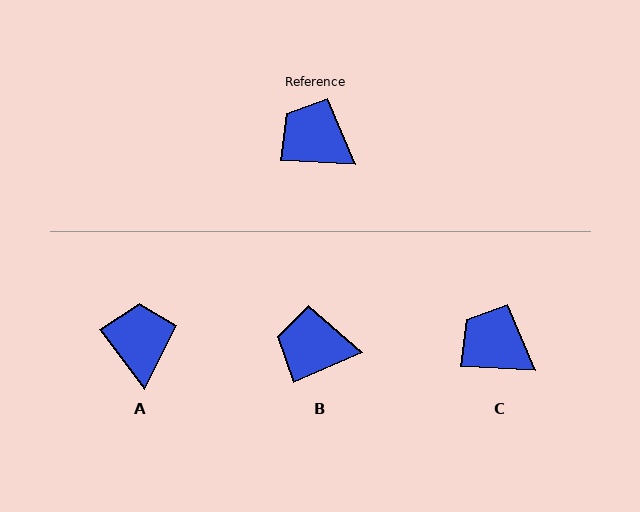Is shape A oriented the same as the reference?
No, it is off by about 50 degrees.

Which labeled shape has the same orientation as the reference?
C.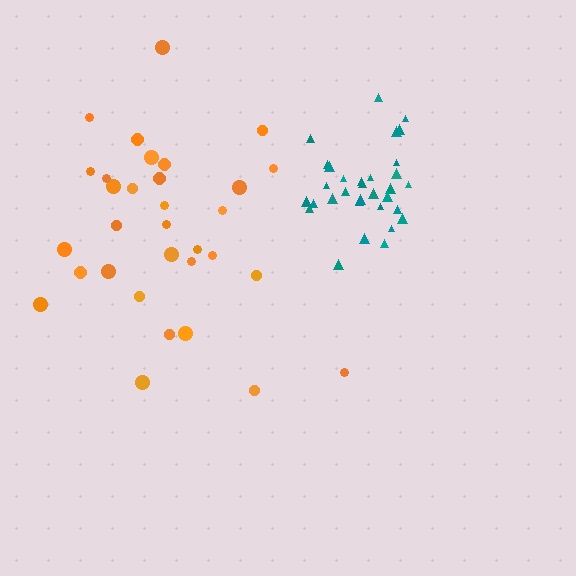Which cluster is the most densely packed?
Teal.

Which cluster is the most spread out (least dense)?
Orange.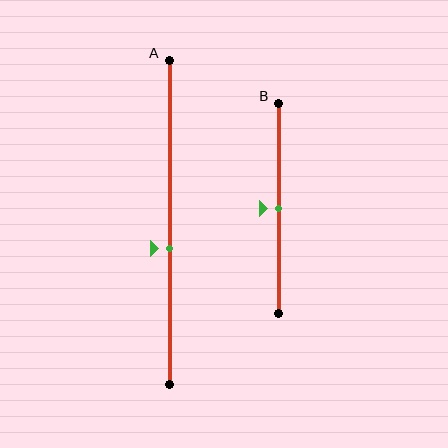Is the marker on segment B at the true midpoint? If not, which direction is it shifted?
Yes, the marker on segment B is at the true midpoint.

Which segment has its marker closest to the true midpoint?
Segment B has its marker closest to the true midpoint.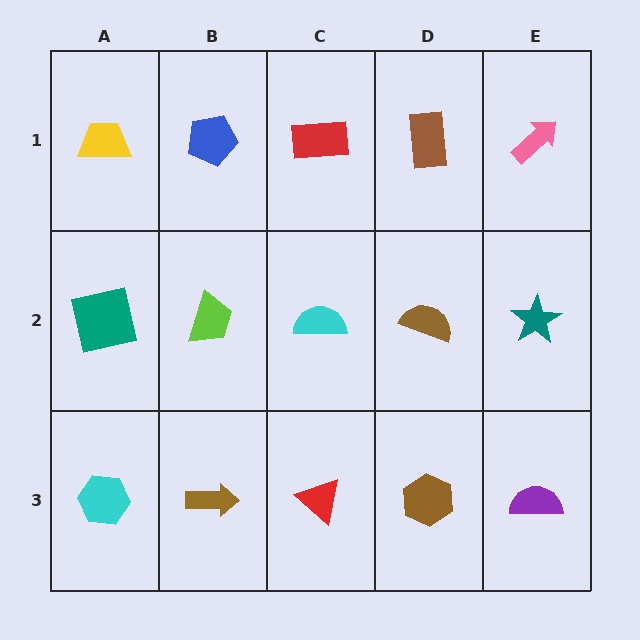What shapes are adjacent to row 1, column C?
A cyan semicircle (row 2, column C), a blue pentagon (row 1, column B), a brown rectangle (row 1, column D).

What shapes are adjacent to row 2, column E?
A pink arrow (row 1, column E), a purple semicircle (row 3, column E), a brown semicircle (row 2, column D).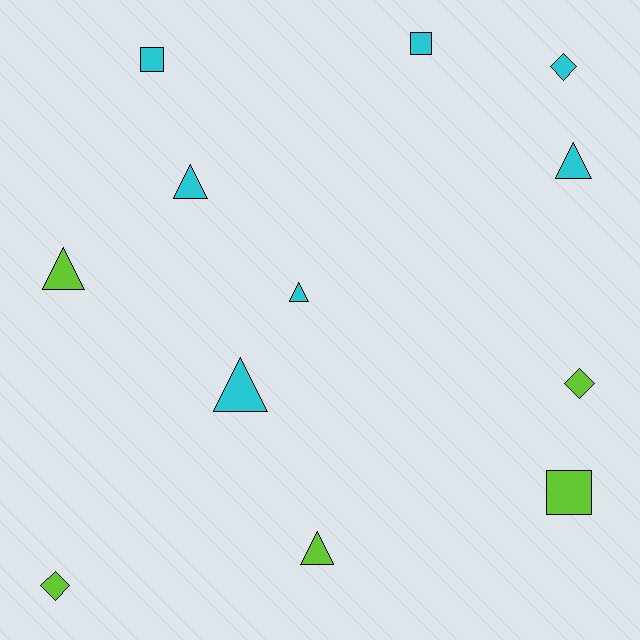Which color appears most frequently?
Cyan, with 7 objects.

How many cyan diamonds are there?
There is 1 cyan diamond.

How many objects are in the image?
There are 12 objects.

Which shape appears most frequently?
Triangle, with 6 objects.